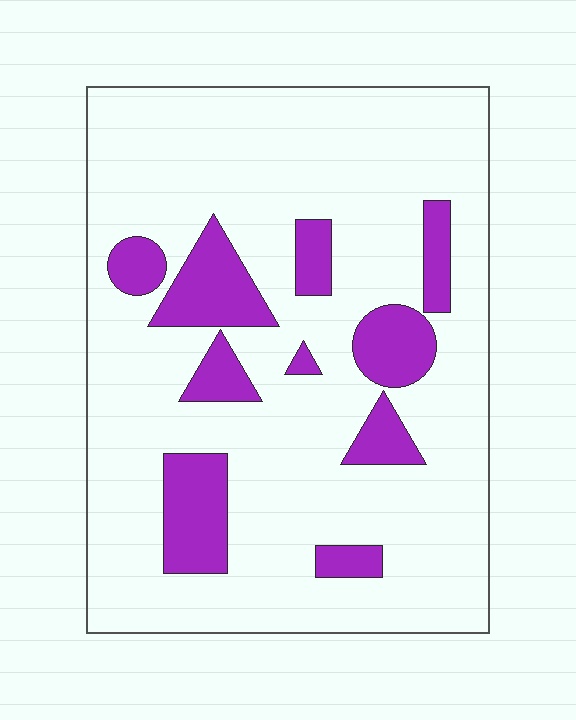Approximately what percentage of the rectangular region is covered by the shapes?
Approximately 20%.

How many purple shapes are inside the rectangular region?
10.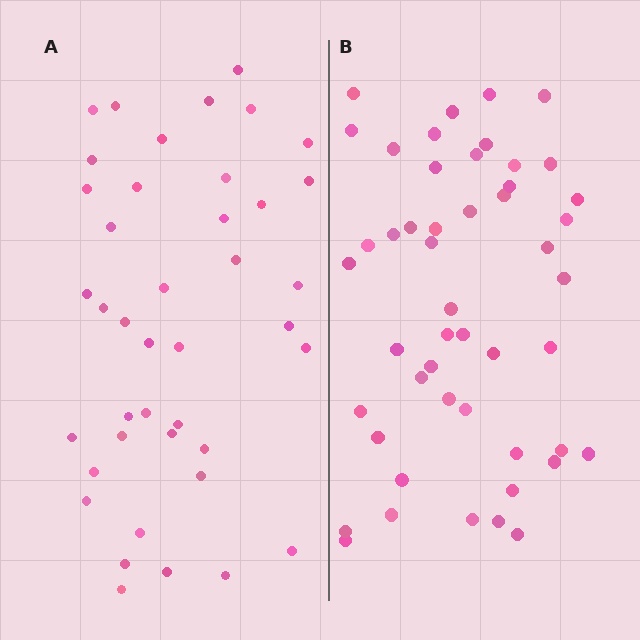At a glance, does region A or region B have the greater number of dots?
Region B (the right region) has more dots.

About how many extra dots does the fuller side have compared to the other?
Region B has roughly 8 or so more dots than region A.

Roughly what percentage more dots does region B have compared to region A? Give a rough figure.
About 20% more.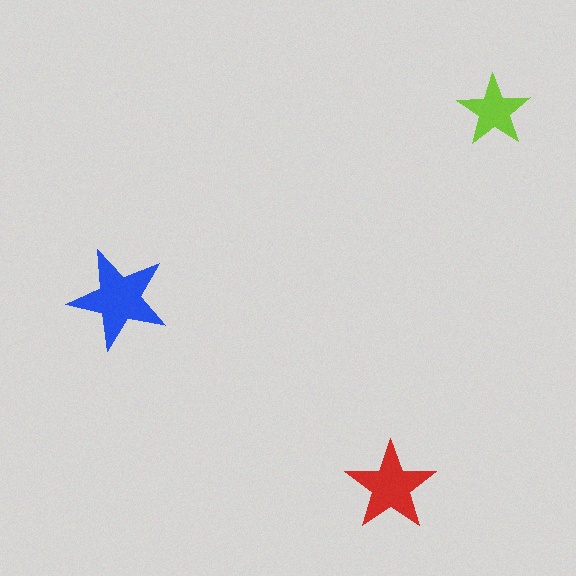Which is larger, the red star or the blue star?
The blue one.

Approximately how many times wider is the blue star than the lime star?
About 1.5 times wider.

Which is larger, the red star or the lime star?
The red one.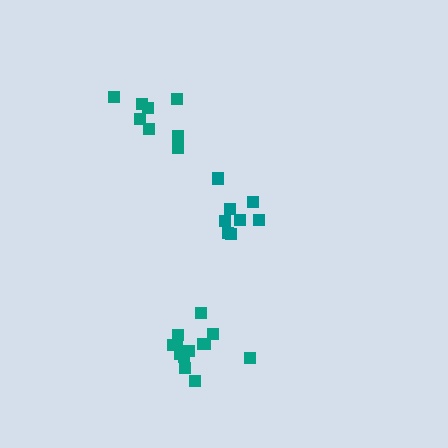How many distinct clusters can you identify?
There are 3 distinct clusters.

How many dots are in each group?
Group 1: 13 dots, Group 2: 8 dots, Group 3: 8 dots (29 total).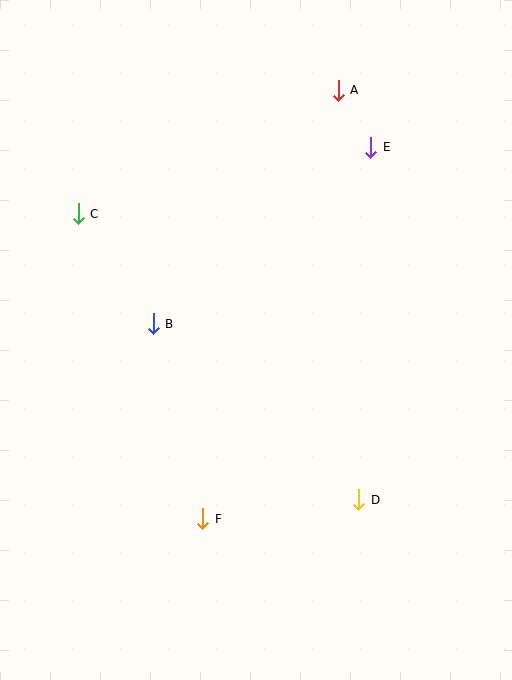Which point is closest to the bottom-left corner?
Point F is closest to the bottom-left corner.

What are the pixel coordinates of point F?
Point F is at (203, 519).